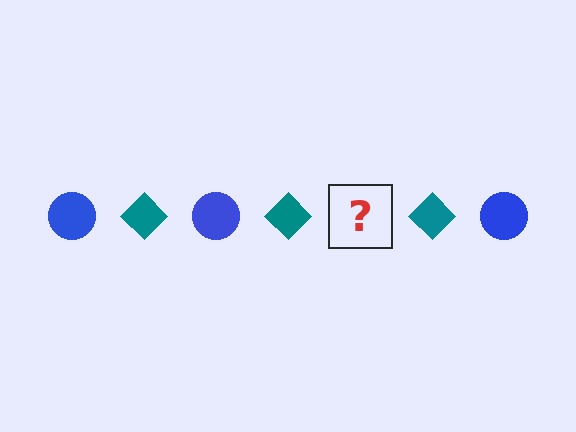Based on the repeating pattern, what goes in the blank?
The blank should be a blue circle.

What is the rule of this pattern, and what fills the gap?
The rule is that the pattern alternates between blue circle and teal diamond. The gap should be filled with a blue circle.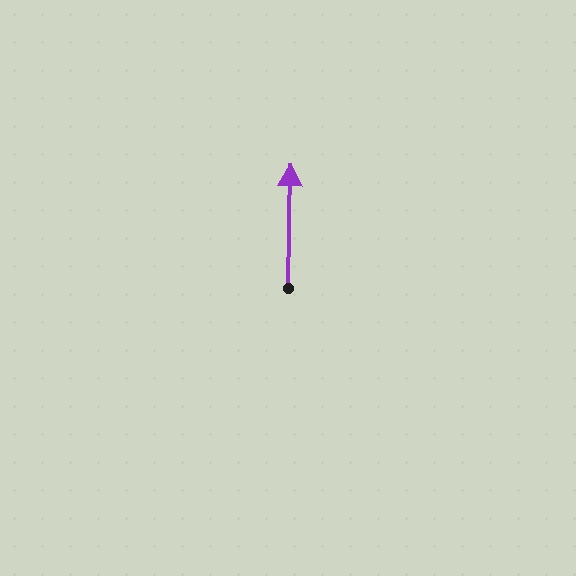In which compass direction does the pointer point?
North.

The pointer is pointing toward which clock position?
Roughly 12 o'clock.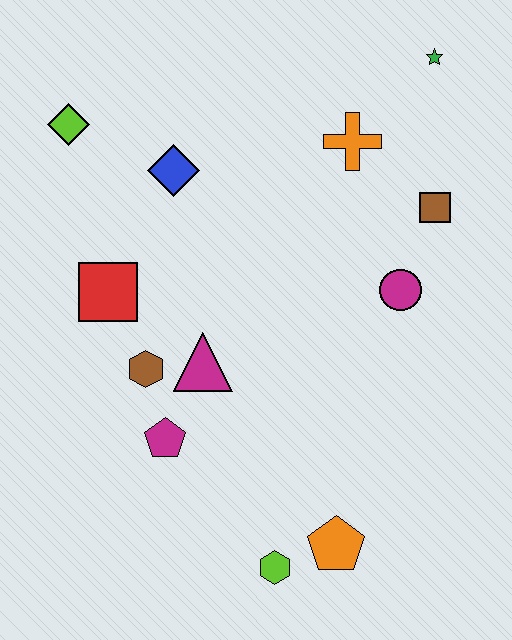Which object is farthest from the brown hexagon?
The green star is farthest from the brown hexagon.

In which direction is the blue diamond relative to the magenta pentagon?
The blue diamond is above the magenta pentagon.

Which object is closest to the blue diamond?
The lime diamond is closest to the blue diamond.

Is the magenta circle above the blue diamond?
No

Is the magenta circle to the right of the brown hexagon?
Yes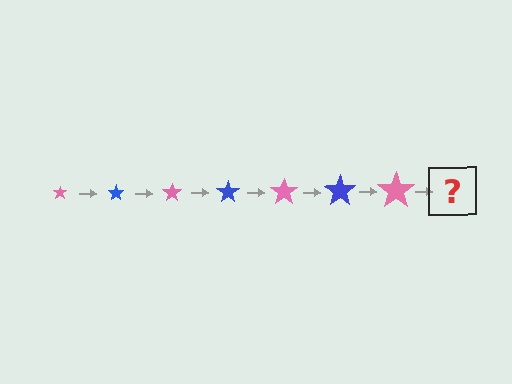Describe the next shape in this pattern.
It should be a blue star, larger than the previous one.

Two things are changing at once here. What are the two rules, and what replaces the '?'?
The two rules are that the star grows larger each step and the color cycles through pink and blue. The '?' should be a blue star, larger than the previous one.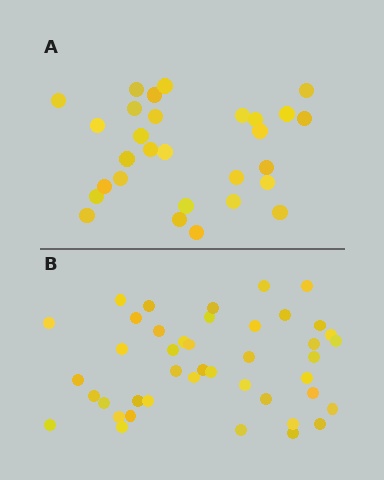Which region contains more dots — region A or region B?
Region B (the bottom region) has more dots.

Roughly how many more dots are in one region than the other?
Region B has approximately 15 more dots than region A.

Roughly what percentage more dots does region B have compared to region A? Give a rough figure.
About 50% more.